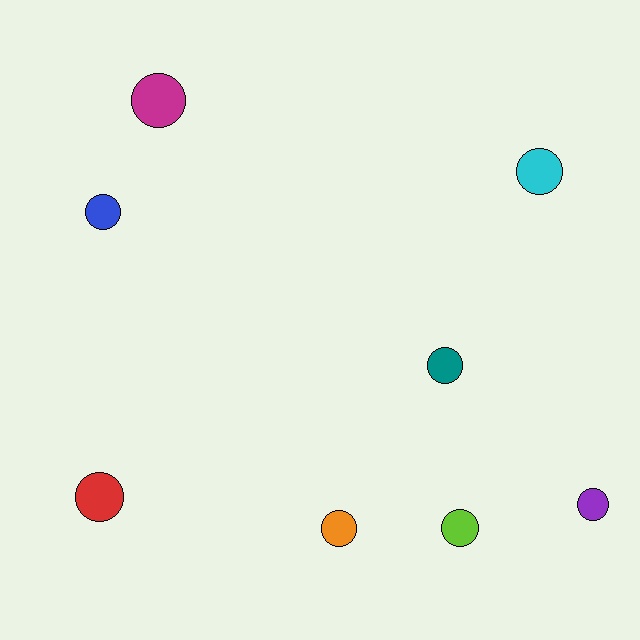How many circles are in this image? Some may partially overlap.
There are 8 circles.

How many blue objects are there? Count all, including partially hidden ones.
There is 1 blue object.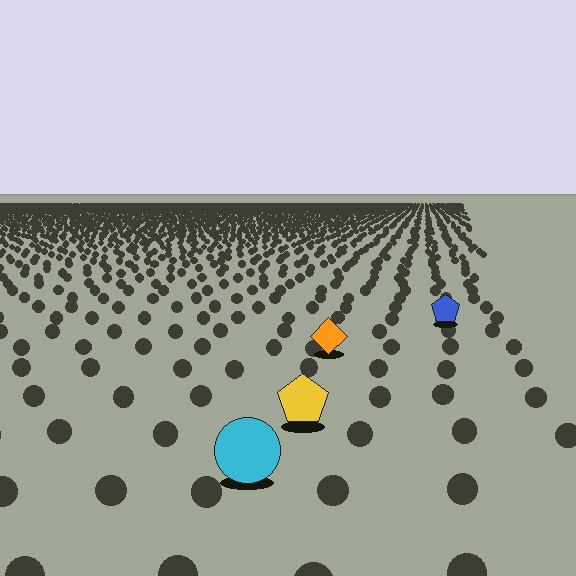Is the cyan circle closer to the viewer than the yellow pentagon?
Yes. The cyan circle is closer — you can tell from the texture gradient: the ground texture is coarser near it.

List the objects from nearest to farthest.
From nearest to farthest: the cyan circle, the yellow pentagon, the orange diamond, the blue pentagon.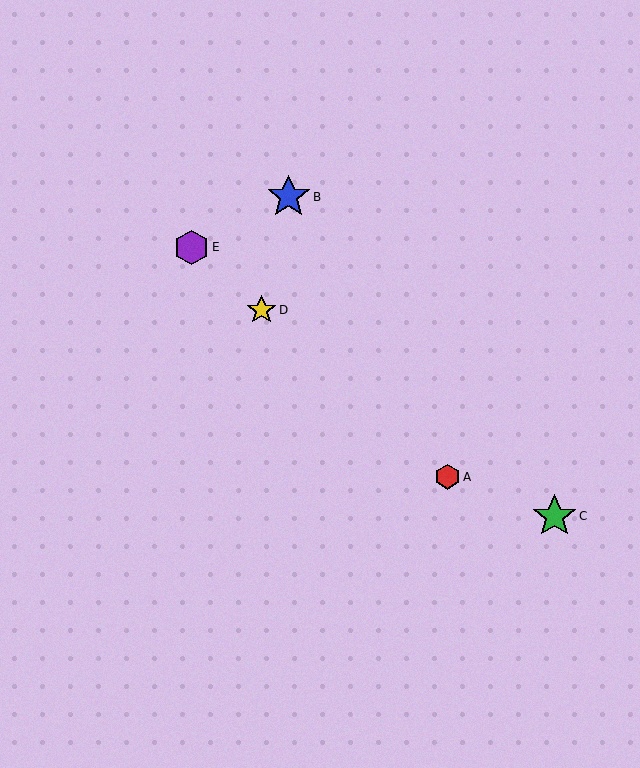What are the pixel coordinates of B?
Object B is at (289, 197).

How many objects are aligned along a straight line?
3 objects (A, D, E) are aligned along a straight line.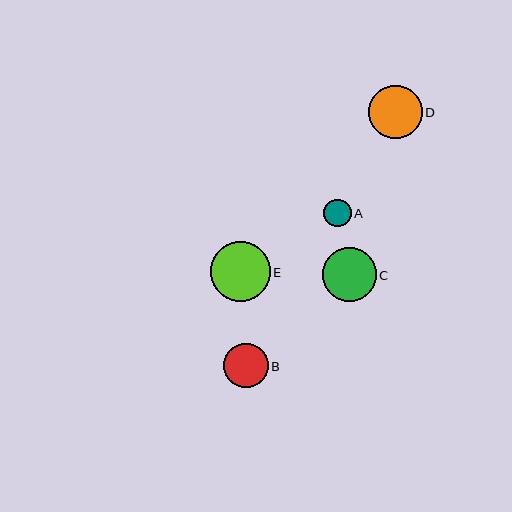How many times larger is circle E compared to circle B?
Circle E is approximately 1.3 times the size of circle B.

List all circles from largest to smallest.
From largest to smallest: E, C, D, B, A.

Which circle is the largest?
Circle E is the largest with a size of approximately 60 pixels.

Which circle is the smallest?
Circle A is the smallest with a size of approximately 28 pixels.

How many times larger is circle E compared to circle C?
Circle E is approximately 1.1 times the size of circle C.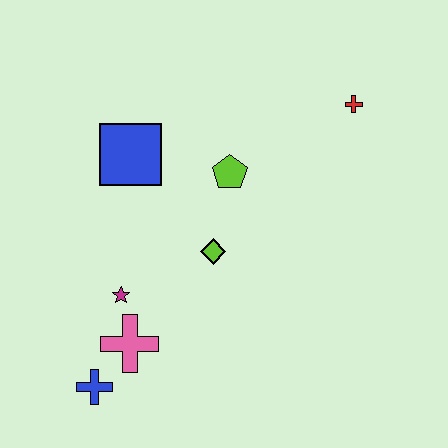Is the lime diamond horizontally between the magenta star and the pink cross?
No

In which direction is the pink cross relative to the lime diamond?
The pink cross is below the lime diamond.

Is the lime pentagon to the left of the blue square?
No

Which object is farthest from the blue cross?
The red cross is farthest from the blue cross.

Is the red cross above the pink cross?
Yes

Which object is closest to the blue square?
The lime pentagon is closest to the blue square.